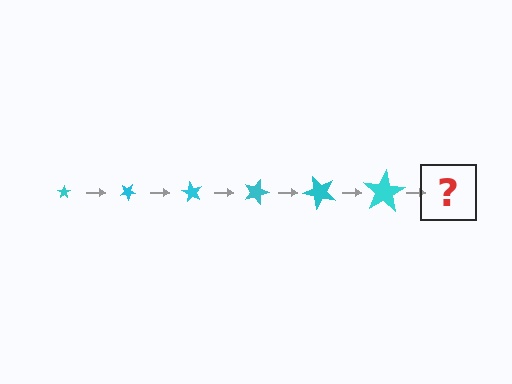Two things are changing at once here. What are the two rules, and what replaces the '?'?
The two rules are that the star grows larger each step and it rotates 30 degrees each step. The '?' should be a star, larger than the previous one and rotated 180 degrees from the start.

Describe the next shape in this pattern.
It should be a star, larger than the previous one and rotated 180 degrees from the start.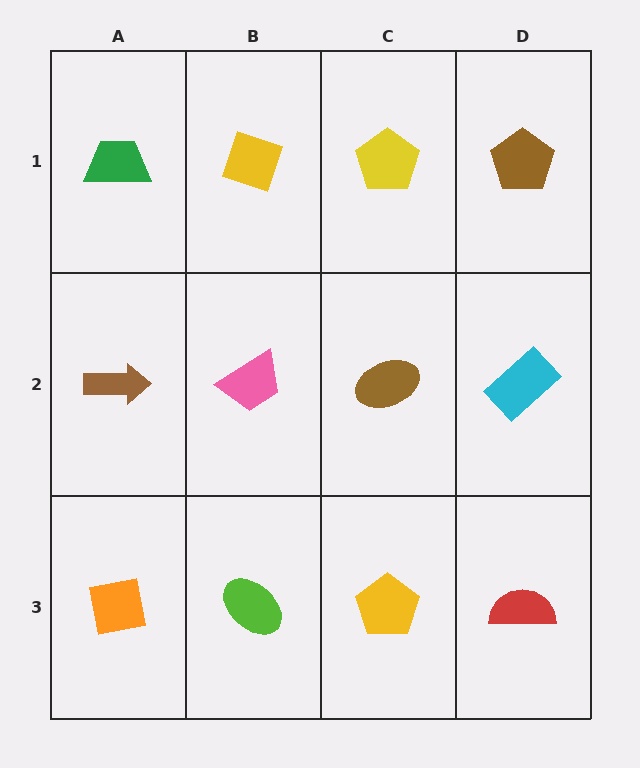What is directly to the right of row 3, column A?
A lime ellipse.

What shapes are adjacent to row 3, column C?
A brown ellipse (row 2, column C), a lime ellipse (row 3, column B), a red semicircle (row 3, column D).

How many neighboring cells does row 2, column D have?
3.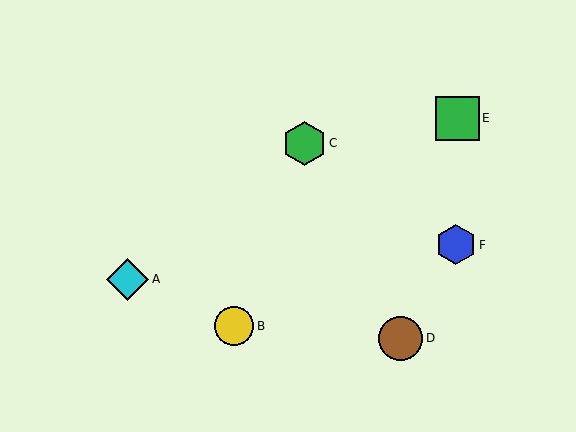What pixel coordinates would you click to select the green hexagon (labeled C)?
Click at (304, 143) to select the green hexagon C.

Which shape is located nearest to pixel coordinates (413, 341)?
The brown circle (labeled D) at (401, 338) is nearest to that location.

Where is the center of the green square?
The center of the green square is at (457, 118).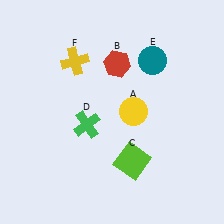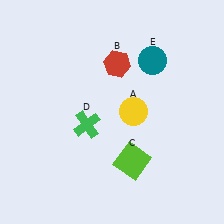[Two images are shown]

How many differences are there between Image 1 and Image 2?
There is 1 difference between the two images.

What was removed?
The yellow cross (F) was removed in Image 2.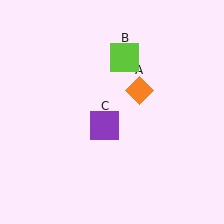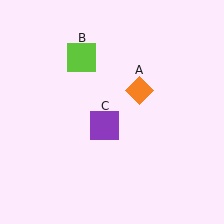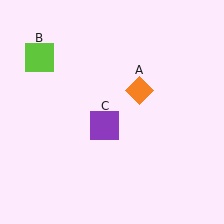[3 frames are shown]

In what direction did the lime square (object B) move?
The lime square (object B) moved left.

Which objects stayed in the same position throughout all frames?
Orange diamond (object A) and purple square (object C) remained stationary.